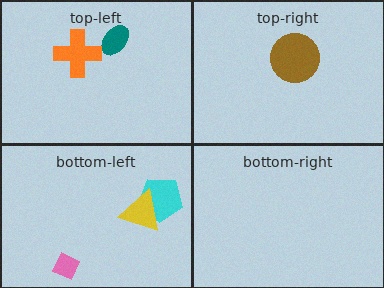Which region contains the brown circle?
The top-right region.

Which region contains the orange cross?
The top-left region.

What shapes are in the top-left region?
The teal ellipse, the orange cross.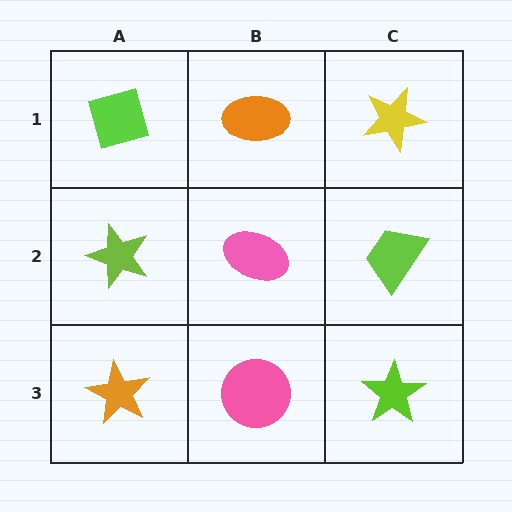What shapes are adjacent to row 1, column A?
A lime star (row 2, column A), an orange ellipse (row 1, column B).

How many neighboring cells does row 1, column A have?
2.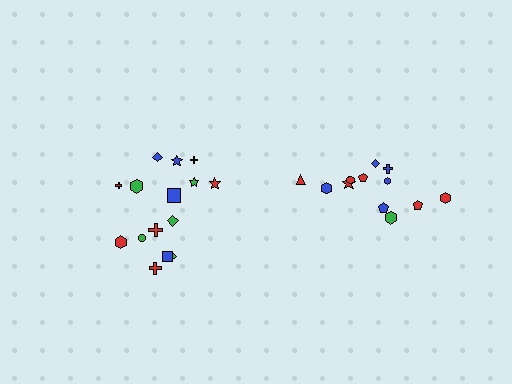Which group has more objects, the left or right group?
The left group.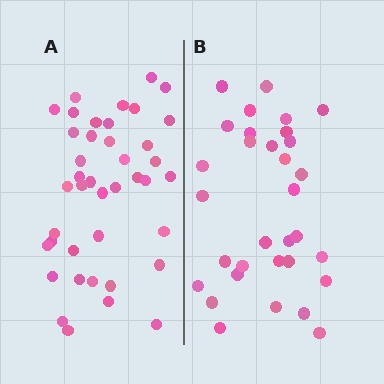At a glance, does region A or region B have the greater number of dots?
Region A (the left region) has more dots.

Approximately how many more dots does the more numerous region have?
Region A has roughly 8 or so more dots than region B.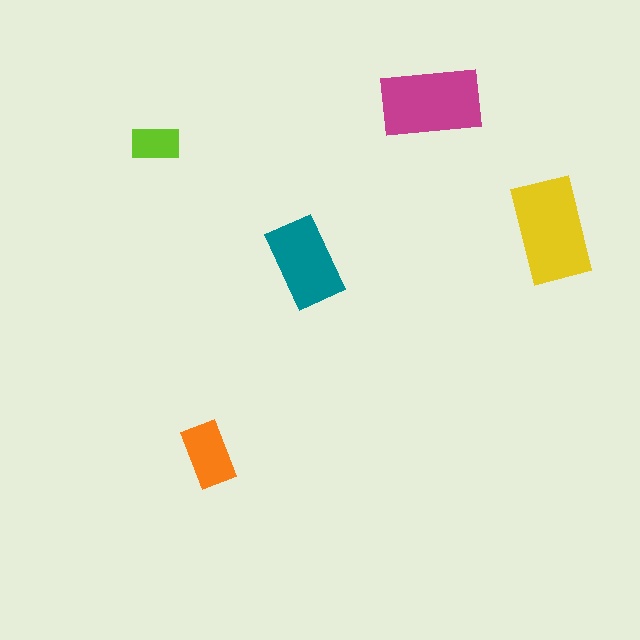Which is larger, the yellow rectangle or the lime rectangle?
The yellow one.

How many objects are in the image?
There are 5 objects in the image.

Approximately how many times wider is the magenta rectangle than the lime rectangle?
About 2 times wider.